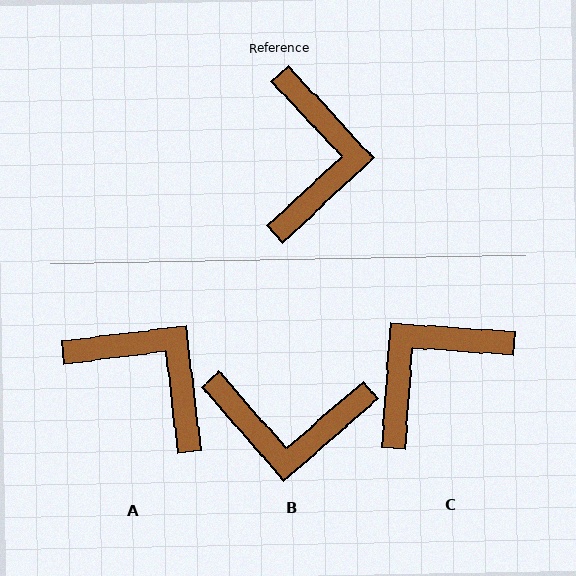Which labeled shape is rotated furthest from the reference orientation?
C, about 133 degrees away.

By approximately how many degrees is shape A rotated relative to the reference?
Approximately 54 degrees counter-clockwise.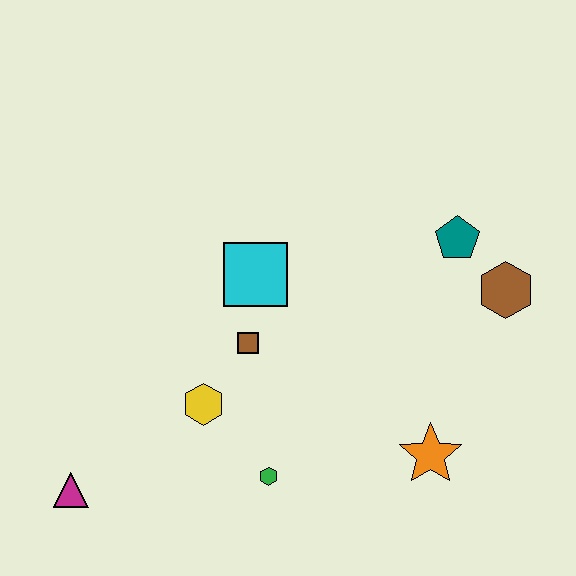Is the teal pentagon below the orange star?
No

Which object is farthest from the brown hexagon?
The magenta triangle is farthest from the brown hexagon.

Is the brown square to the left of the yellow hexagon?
No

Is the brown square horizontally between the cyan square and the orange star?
No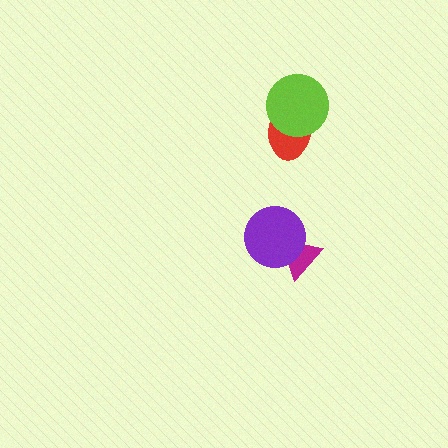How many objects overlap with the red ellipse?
1 object overlaps with the red ellipse.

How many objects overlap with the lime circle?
1 object overlaps with the lime circle.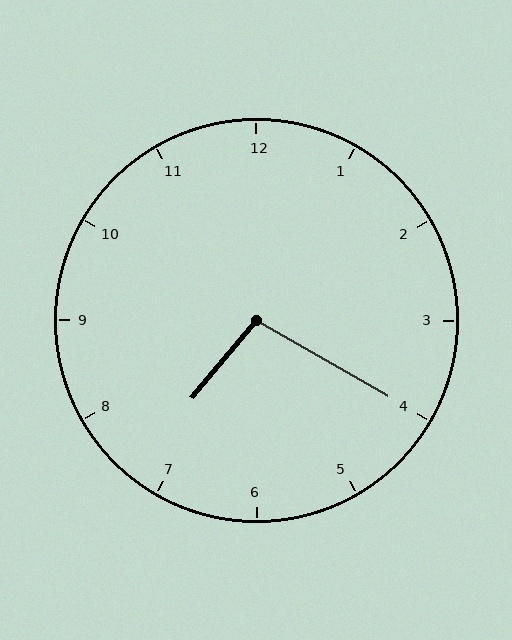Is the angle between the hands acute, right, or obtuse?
It is obtuse.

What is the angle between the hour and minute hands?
Approximately 100 degrees.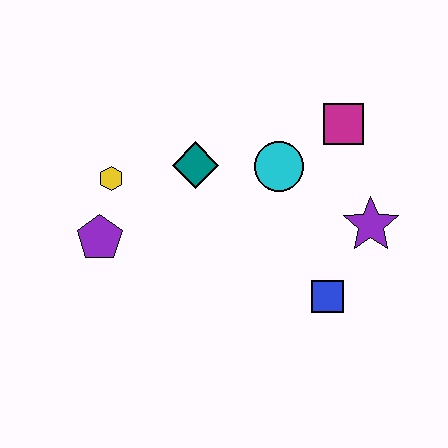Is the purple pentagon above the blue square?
Yes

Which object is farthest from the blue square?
The yellow hexagon is farthest from the blue square.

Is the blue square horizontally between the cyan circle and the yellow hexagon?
No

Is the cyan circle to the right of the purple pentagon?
Yes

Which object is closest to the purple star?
The blue square is closest to the purple star.